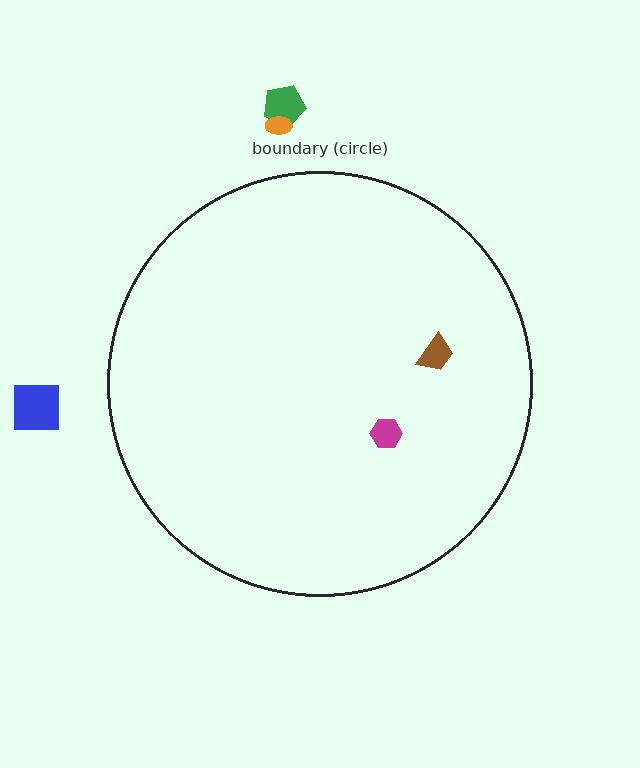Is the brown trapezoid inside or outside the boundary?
Inside.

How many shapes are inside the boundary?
2 inside, 3 outside.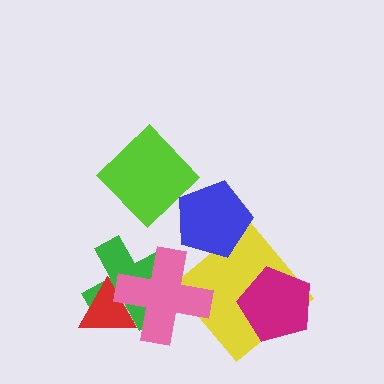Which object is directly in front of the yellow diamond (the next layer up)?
The blue pentagon is directly in front of the yellow diamond.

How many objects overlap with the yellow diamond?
3 objects overlap with the yellow diamond.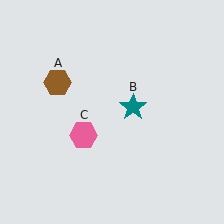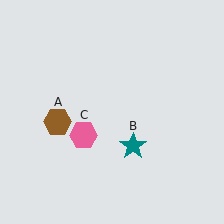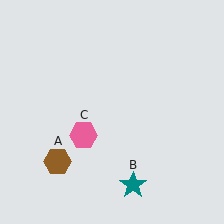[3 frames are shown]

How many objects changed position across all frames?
2 objects changed position: brown hexagon (object A), teal star (object B).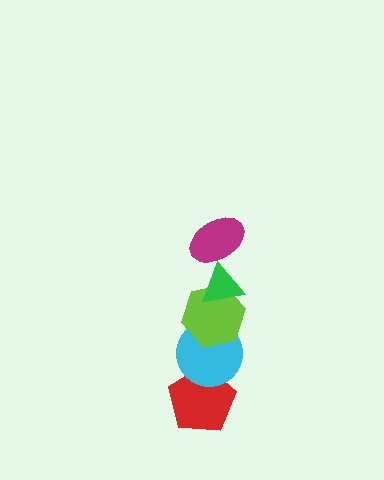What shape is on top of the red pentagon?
The cyan circle is on top of the red pentagon.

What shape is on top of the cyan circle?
The lime hexagon is on top of the cyan circle.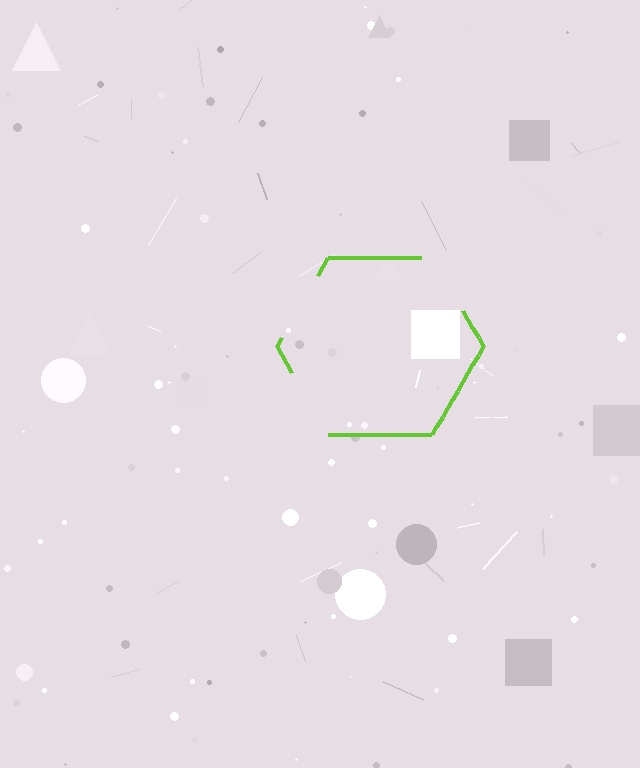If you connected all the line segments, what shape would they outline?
They would outline a hexagon.